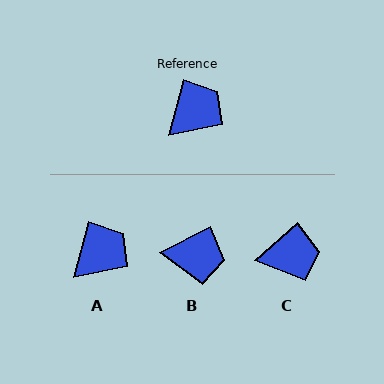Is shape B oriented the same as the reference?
No, it is off by about 48 degrees.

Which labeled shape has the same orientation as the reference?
A.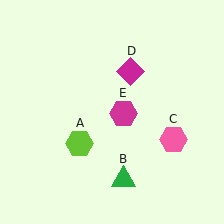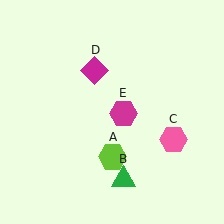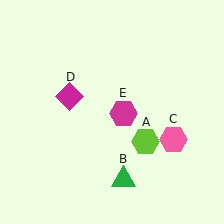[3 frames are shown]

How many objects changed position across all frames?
2 objects changed position: lime hexagon (object A), magenta diamond (object D).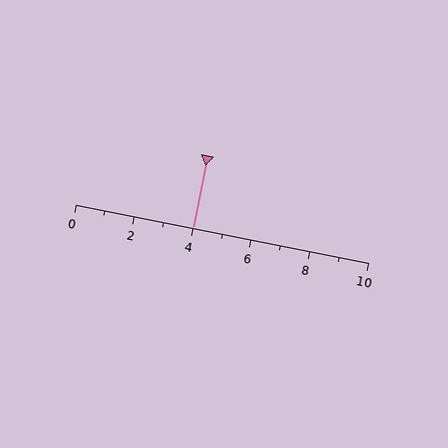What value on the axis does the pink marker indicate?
The marker indicates approximately 4.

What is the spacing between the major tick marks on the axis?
The major ticks are spaced 2 apart.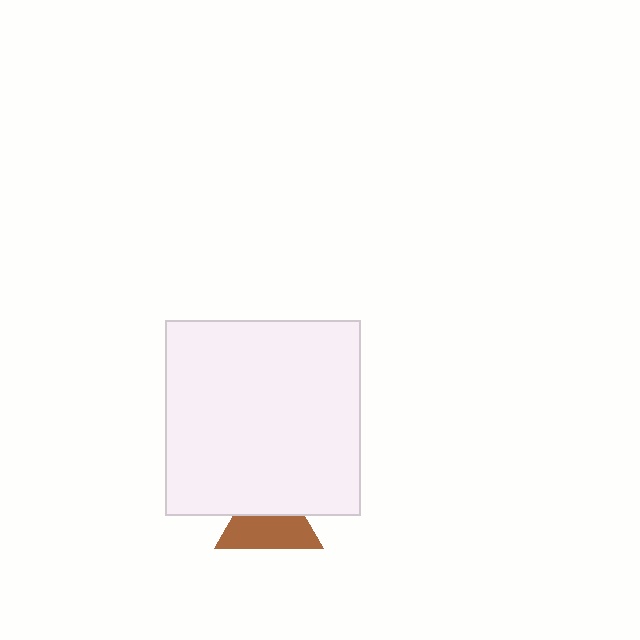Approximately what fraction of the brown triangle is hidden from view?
Roughly 42% of the brown triangle is hidden behind the white square.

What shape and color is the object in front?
The object in front is a white square.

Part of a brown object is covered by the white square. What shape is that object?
It is a triangle.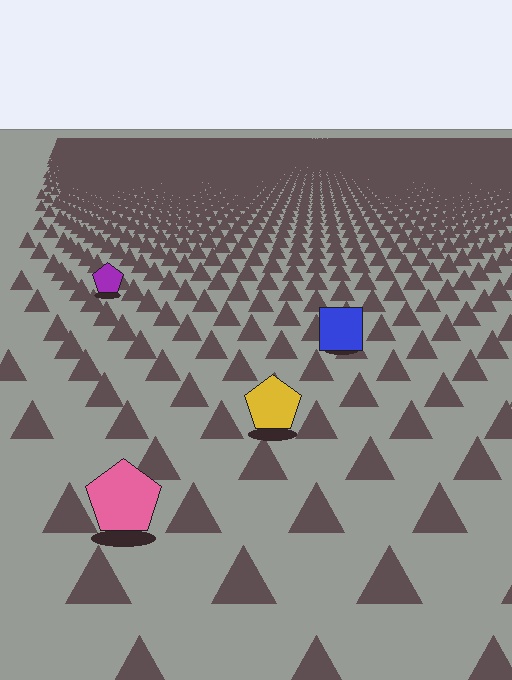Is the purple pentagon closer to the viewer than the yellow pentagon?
No. The yellow pentagon is closer — you can tell from the texture gradient: the ground texture is coarser near it.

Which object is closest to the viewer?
The pink pentagon is closest. The texture marks near it are larger and more spread out.